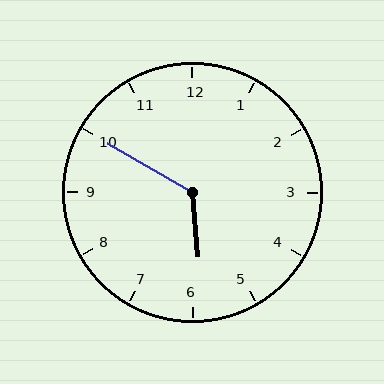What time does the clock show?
5:50.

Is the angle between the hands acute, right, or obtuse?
It is obtuse.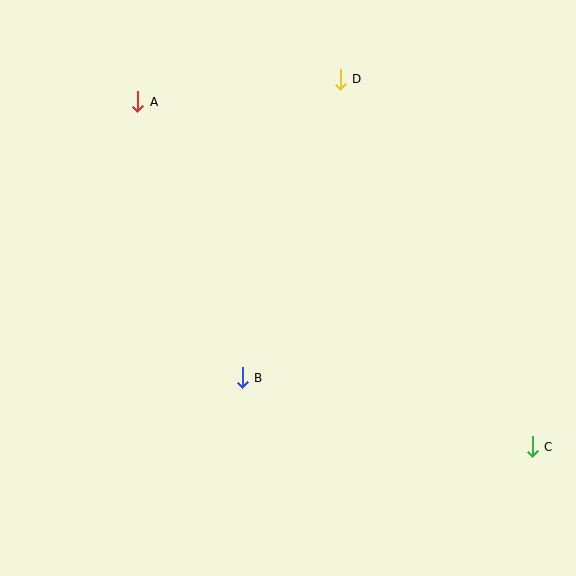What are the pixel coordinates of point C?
Point C is at (532, 447).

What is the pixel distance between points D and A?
The distance between D and A is 204 pixels.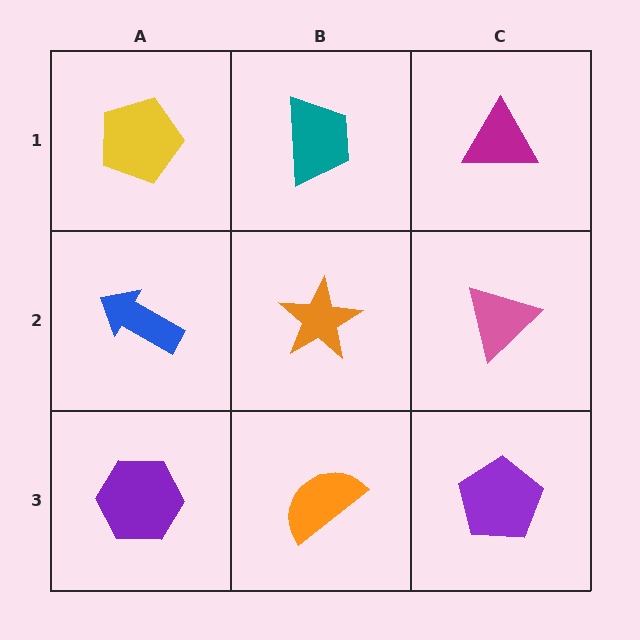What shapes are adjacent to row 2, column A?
A yellow pentagon (row 1, column A), a purple hexagon (row 3, column A), an orange star (row 2, column B).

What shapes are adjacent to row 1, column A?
A blue arrow (row 2, column A), a teal trapezoid (row 1, column B).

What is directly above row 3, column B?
An orange star.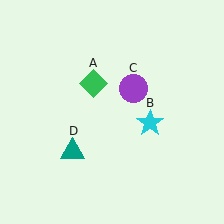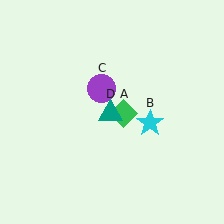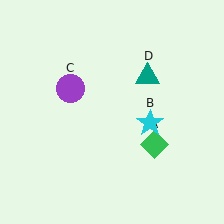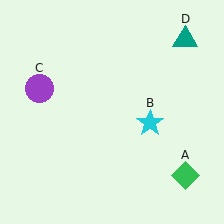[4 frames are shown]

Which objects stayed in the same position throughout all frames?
Cyan star (object B) remained stationary.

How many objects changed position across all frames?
3 objects changed position: green diamond (object A), purple circle (object C), teal triangle (object D).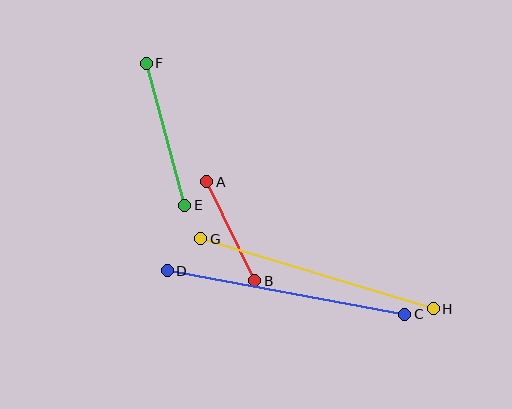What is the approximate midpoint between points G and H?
The midpoint is at approximately (317, 274) pixels.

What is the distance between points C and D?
The distance is approximately 242 pixels.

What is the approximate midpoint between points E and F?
The midpoint is at approximately (165, 134) pixels.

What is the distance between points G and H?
The distance is approximately 243 pixels.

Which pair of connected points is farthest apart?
Points G and H are farthest apart.